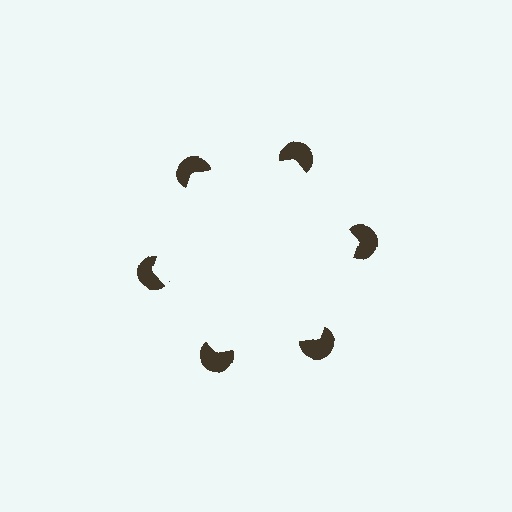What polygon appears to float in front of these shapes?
An illusory hexagon — its edges are inferred from the aligned wedge cuts in the pac-man discs, not physically drawn.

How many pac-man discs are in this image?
There are 6 — one at each vertex of the illusory hexagon.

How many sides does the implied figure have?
6 sides.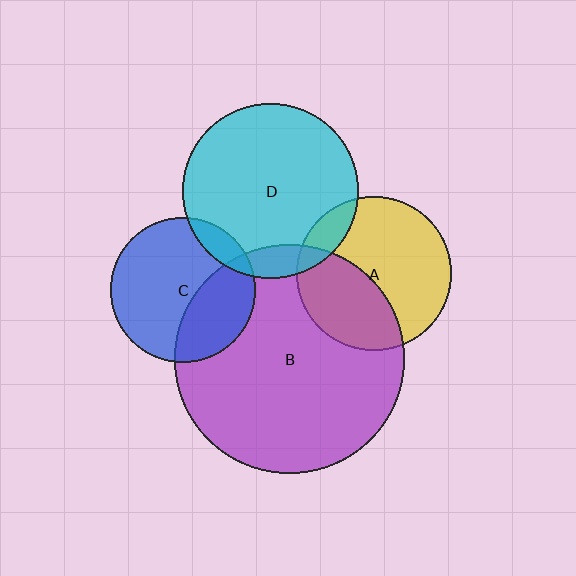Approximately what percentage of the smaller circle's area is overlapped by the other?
Approximately 10%.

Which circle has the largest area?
Circle B (purple).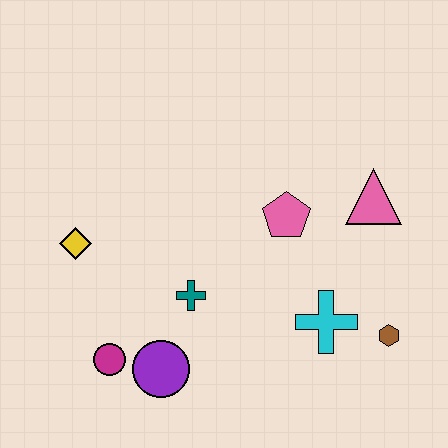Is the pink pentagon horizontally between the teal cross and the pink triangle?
Yes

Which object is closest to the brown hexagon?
The cyan cross is closest to the brown hexagon.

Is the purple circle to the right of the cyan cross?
No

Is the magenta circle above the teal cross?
No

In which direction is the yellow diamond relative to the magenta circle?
The yellow diamond is above the magenta circle.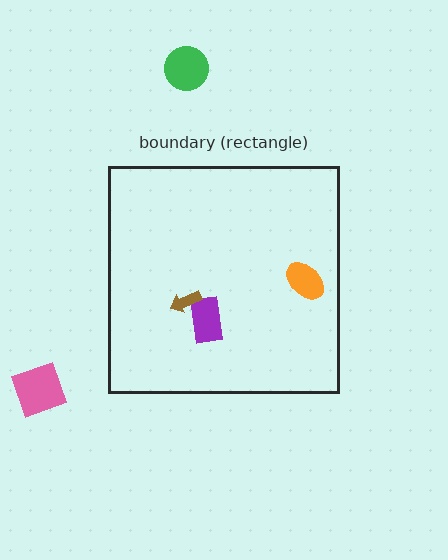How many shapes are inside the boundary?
3 inside, 2 outside.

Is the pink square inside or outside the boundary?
Outside.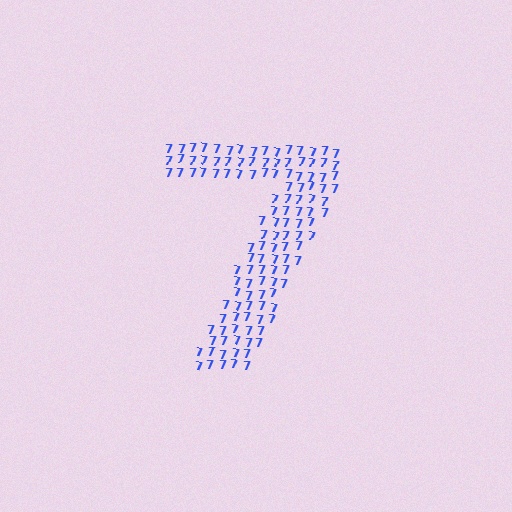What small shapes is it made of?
It is made of small digit 7's.